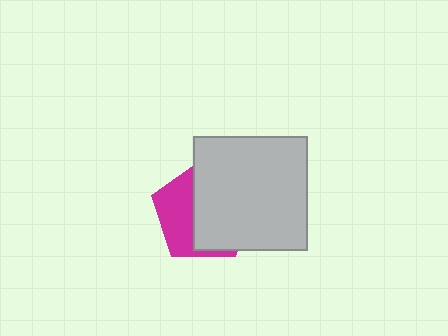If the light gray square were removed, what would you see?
You would see the complete magenta pentagon.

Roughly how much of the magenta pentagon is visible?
A small part of it is visible (roughly 40%).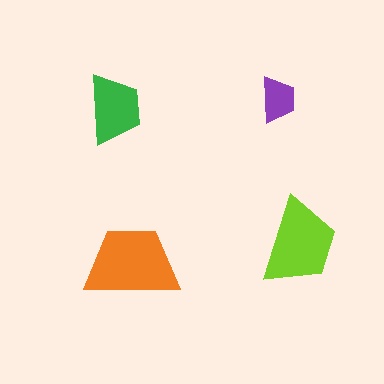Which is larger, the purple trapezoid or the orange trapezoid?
The orange one.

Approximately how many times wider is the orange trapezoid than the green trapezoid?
About 1.5 times wider.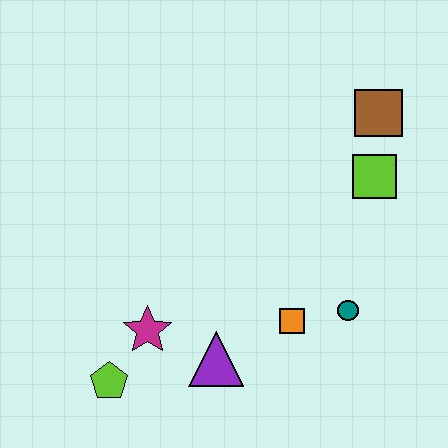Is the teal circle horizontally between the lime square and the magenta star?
Yes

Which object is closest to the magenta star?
The lime pentagon is closest to the magenta star.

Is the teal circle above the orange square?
Yes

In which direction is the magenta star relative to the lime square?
The magenta star is to the left of the lime square.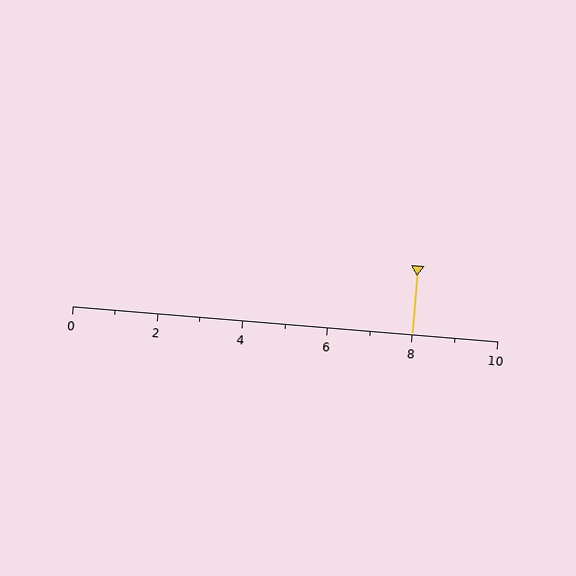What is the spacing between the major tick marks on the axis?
The major ticks are spaced 2 apart.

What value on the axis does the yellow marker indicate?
The marker indicates approximately 8.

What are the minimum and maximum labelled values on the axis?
The axis runs from 0 to 10.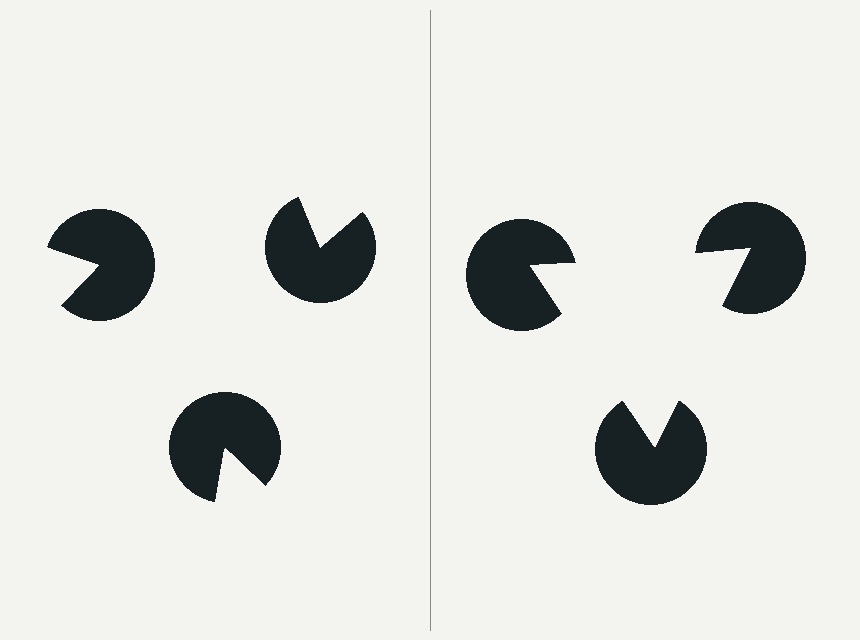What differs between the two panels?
The pac-man discs are positioned identically on both sides; only the wedge orientations differ. On the right they align to a triangle; on the left they are misaligned.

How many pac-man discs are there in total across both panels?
6 — 3 on each side.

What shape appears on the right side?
An illusory triangle.